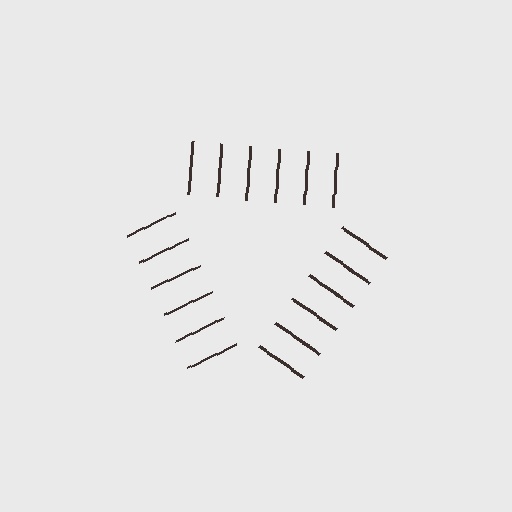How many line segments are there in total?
18 — 6 along each of the 3 edges.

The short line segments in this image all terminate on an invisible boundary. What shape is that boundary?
An illusory triangle — the line segments terminate on its edges but no continuous stroke is drawn.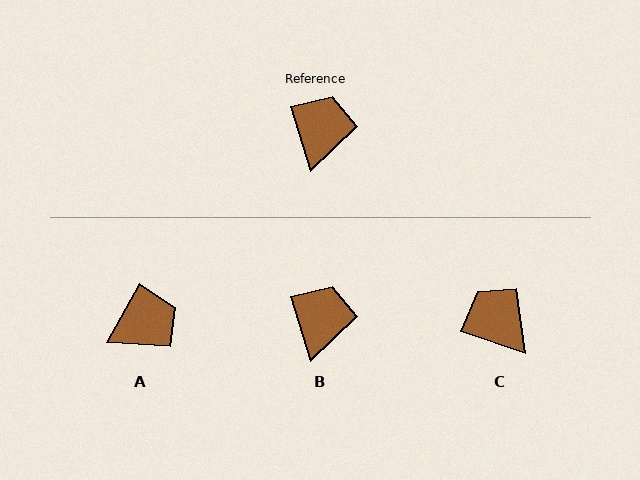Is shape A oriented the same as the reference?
No, it is off by about 47 degrees.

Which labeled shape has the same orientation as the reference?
B.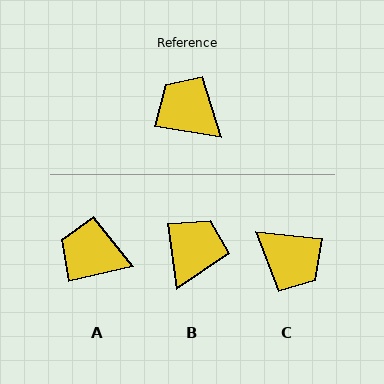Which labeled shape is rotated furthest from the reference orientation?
C, about 176 degrees away.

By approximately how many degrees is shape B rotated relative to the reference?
Approximately 73 degrees clockwise.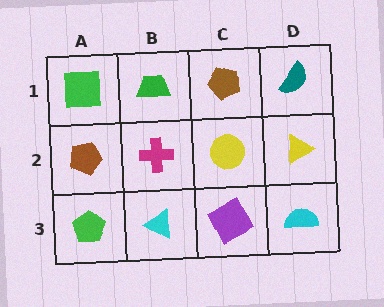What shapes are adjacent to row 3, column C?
A yellow circle (row 2, column C), a cyan triangle (row 3, column B), a cyan semicircle (row 3, column D).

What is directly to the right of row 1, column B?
A brown pentagon.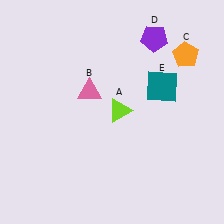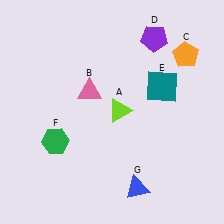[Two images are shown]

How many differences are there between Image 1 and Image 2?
There are 2 differences between the two images.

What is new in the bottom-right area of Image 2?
A blue triangle (G) was added in the bottom-right area of Image 2.